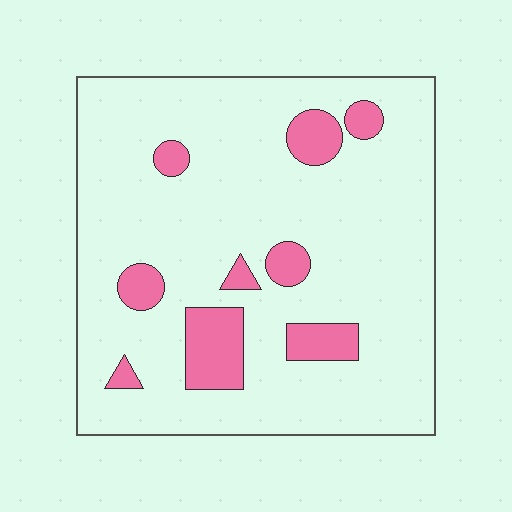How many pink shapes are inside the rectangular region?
9.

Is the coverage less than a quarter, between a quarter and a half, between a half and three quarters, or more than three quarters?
Less than a quarter.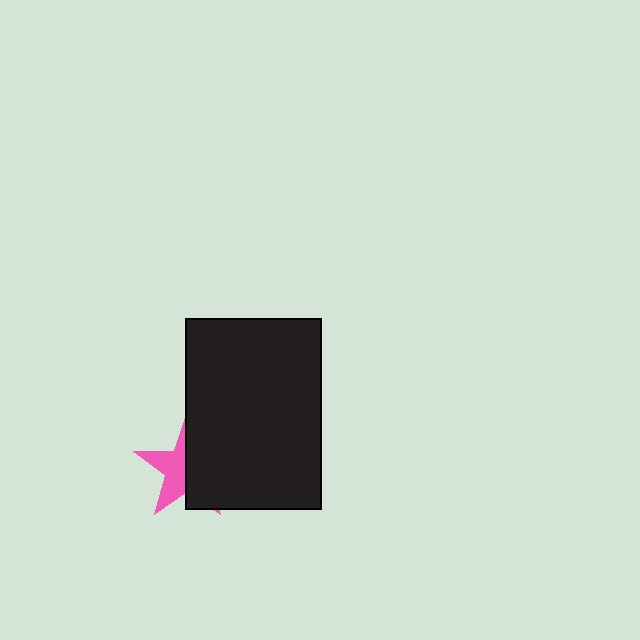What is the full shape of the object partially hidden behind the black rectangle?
The partially hidden object is a pink star.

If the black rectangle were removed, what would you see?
You would see the complete pink star.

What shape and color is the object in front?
The object in front is a black rectangle.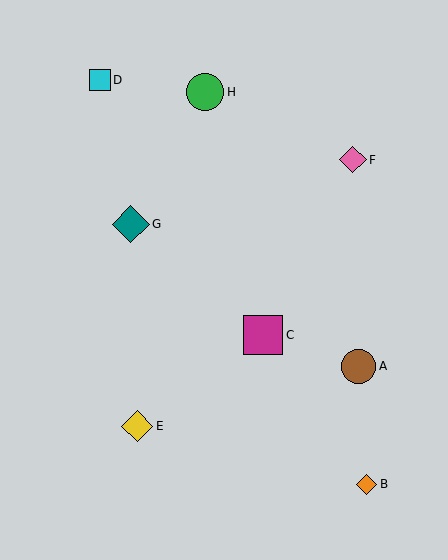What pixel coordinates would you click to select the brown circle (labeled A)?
Click at (358, 366) to select the brown circle A.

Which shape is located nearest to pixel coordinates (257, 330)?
The magenta square (labeled C) at (263, 335) is nearest to that location.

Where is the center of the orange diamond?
The center of the orange diamond is at (367, 484).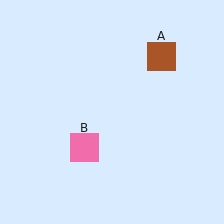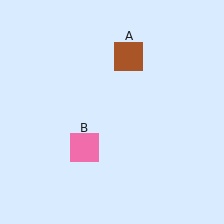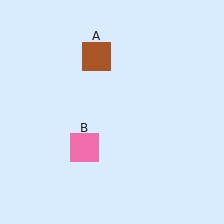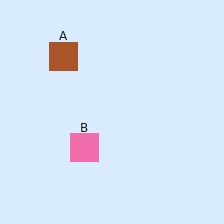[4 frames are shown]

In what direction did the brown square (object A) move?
The brown square (object A) moved left.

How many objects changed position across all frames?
1 object changed position: brown square (object A).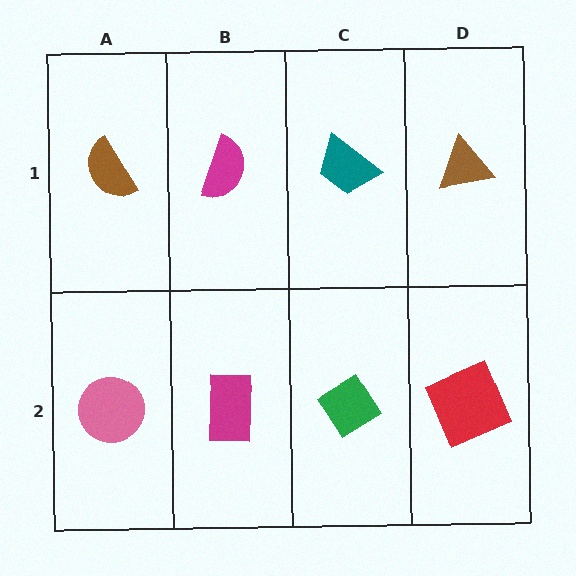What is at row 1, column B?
A magenta semicircle.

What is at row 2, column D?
A red square.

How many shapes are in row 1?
4 shapes.